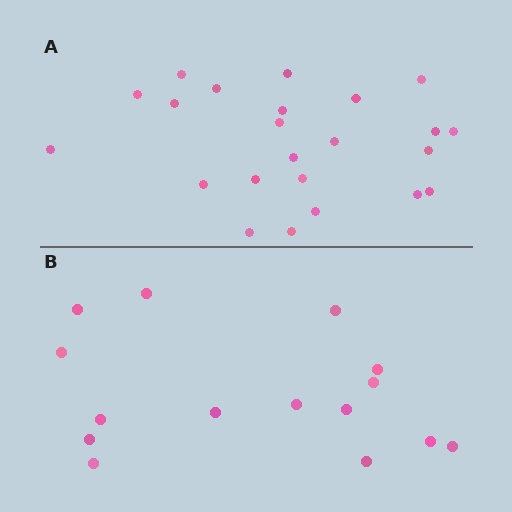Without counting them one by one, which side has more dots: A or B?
Region A (the top region) has more dots.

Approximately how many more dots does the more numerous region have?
Region A has roughly 8 or so more dots than region B.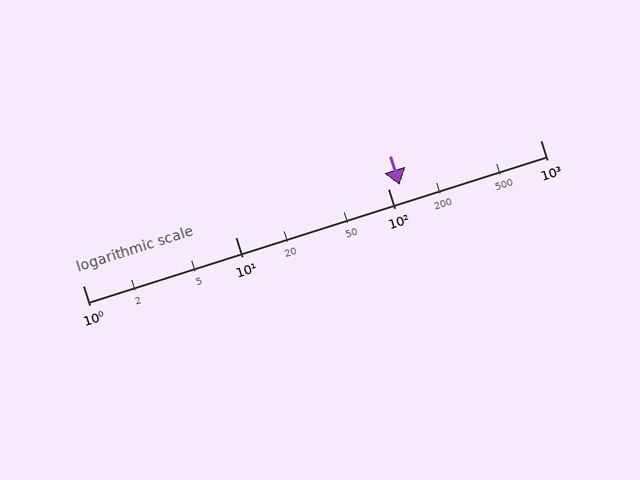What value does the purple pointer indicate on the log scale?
The pointer indicates approximately 120.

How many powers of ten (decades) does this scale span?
The scale spans 3 decades, from 1 to 1000.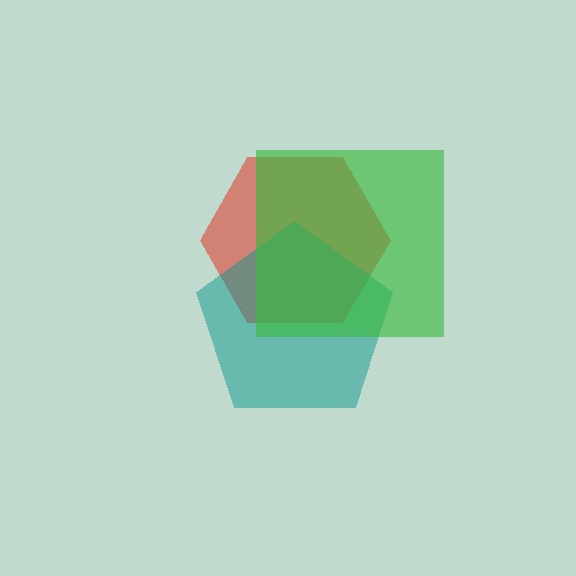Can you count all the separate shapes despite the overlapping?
Yes, there are 3 separate shapes.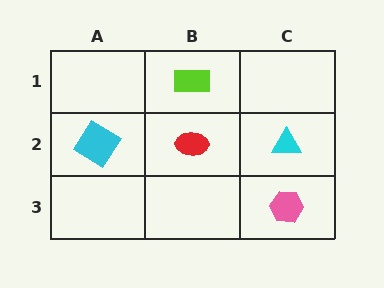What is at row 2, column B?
A red ellipse.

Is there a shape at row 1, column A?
No, that cell is empty.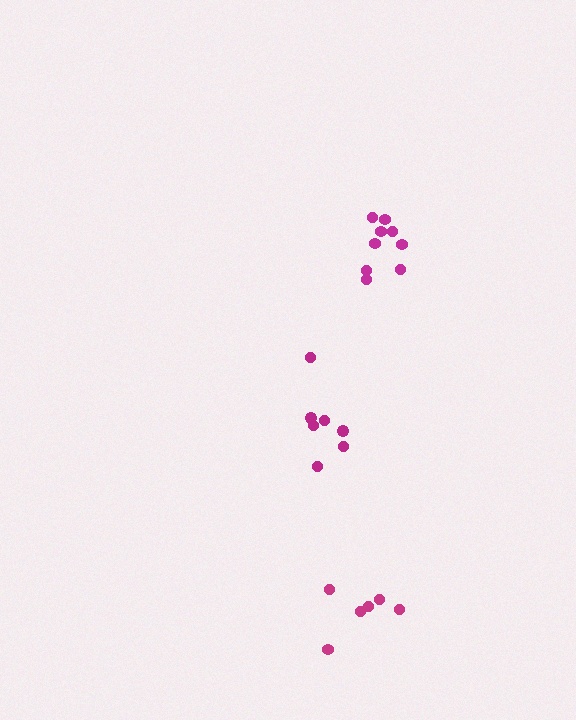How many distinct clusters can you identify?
There are 3 distinct clusters.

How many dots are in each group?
Group 1: 9 dots, Group 2: 6 dots, Group 3: 7 dots (22 total).